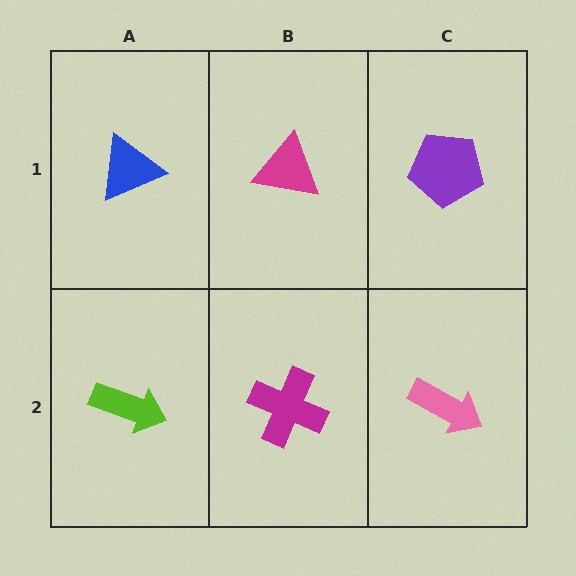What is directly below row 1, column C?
A pink arrow.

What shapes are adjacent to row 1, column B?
A magenta cross (row 2, column B), a blue triangle (row 1, column A), a purple pentagon (row 1, column C).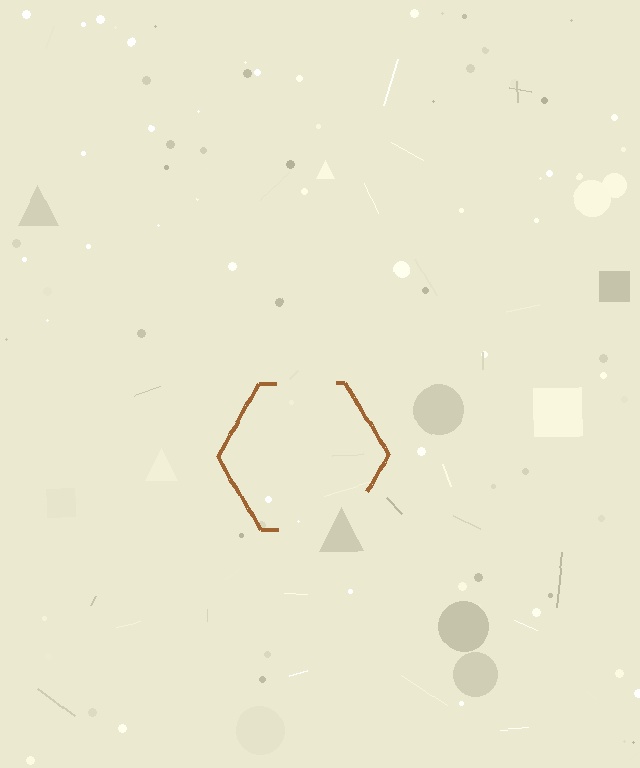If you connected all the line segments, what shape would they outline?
They would outline a hexagon.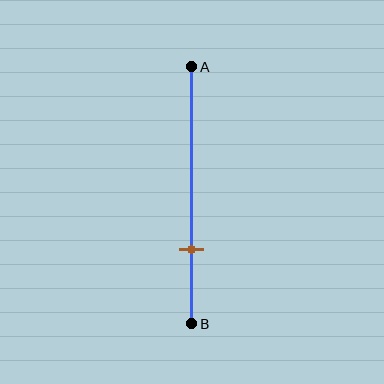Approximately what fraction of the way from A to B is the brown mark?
The brown mark is approximately 70% of the way from A to B.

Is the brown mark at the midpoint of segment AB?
No, the mark is at about 70% from A, not at the 50% midpoint.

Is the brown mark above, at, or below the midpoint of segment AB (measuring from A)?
The brown mark is below the midpoint of segment AB.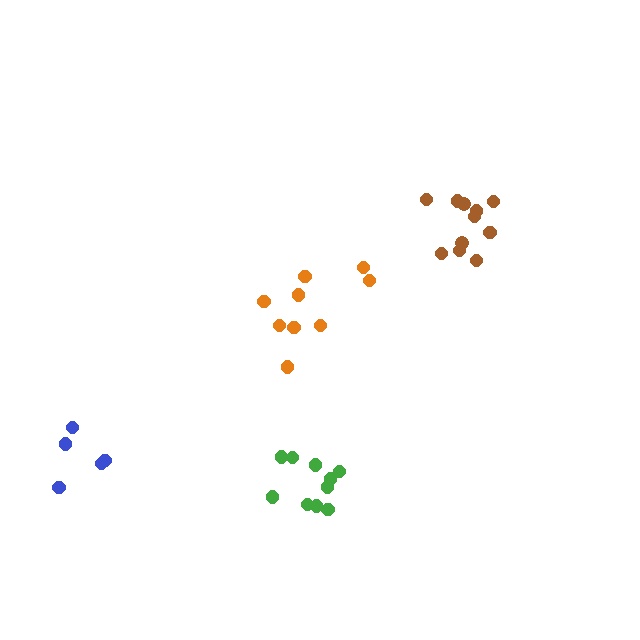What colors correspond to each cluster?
The clusters are colored: orange, brown, green, blue.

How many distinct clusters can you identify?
There are 4 distinct clusters.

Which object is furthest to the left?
The blue cluster is leftmost.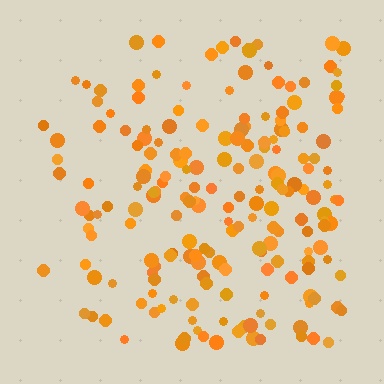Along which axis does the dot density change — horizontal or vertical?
Horizontal.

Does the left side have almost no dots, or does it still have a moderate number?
Still a moderate number, just noticeably fewer than the right.